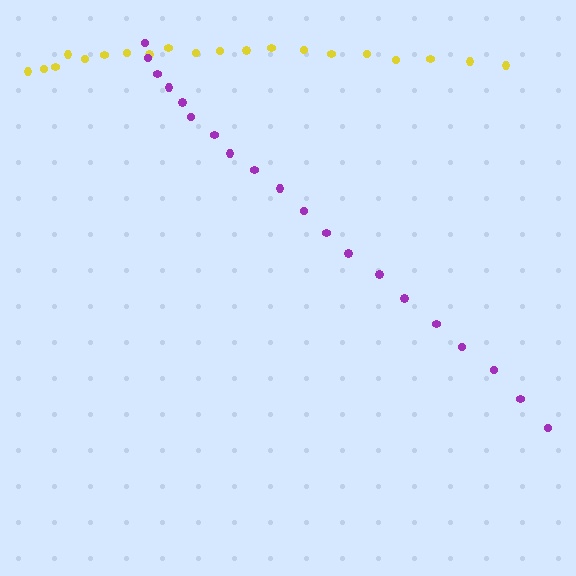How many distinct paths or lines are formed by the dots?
There are 2 distinct paths.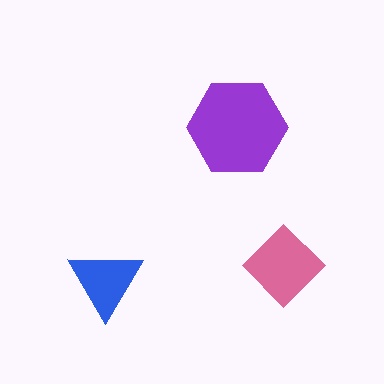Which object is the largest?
The purple hexagon.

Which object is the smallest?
The blue triangle.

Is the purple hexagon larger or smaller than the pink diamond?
Larger.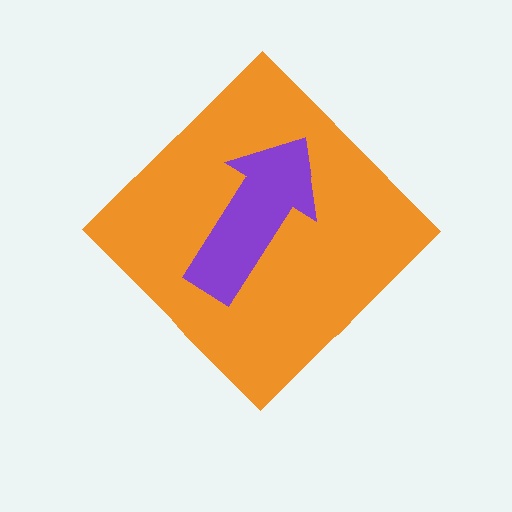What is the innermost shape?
The purple arrow.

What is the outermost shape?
The orange diamond.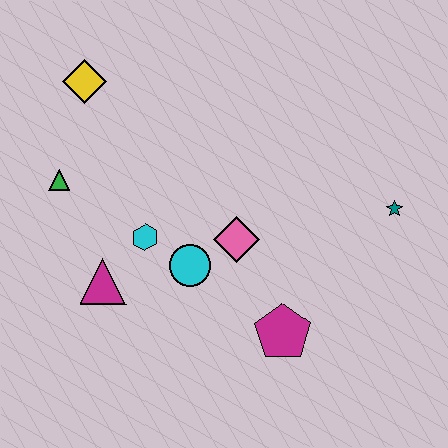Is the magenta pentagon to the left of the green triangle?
No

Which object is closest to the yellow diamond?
The green triangle is closest to the yellow diamond.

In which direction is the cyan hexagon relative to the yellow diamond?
The cyan hexagon is below the yellow diamond.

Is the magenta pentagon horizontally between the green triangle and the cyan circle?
No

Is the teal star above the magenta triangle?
Yes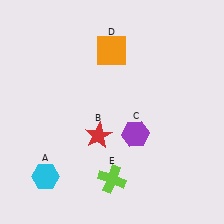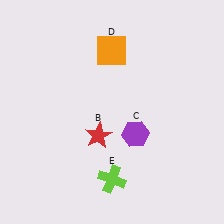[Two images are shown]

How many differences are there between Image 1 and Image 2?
There is 1 difference between the two images.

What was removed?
The cyan hexagon (A) was removed in Image 2.